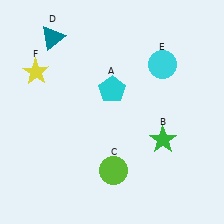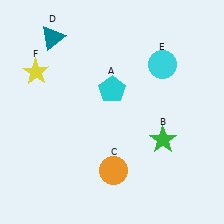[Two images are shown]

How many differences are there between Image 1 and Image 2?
There is 1 difference between the two images.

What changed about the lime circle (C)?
In Image 1, C is lime. In Image 2, it changed to orange.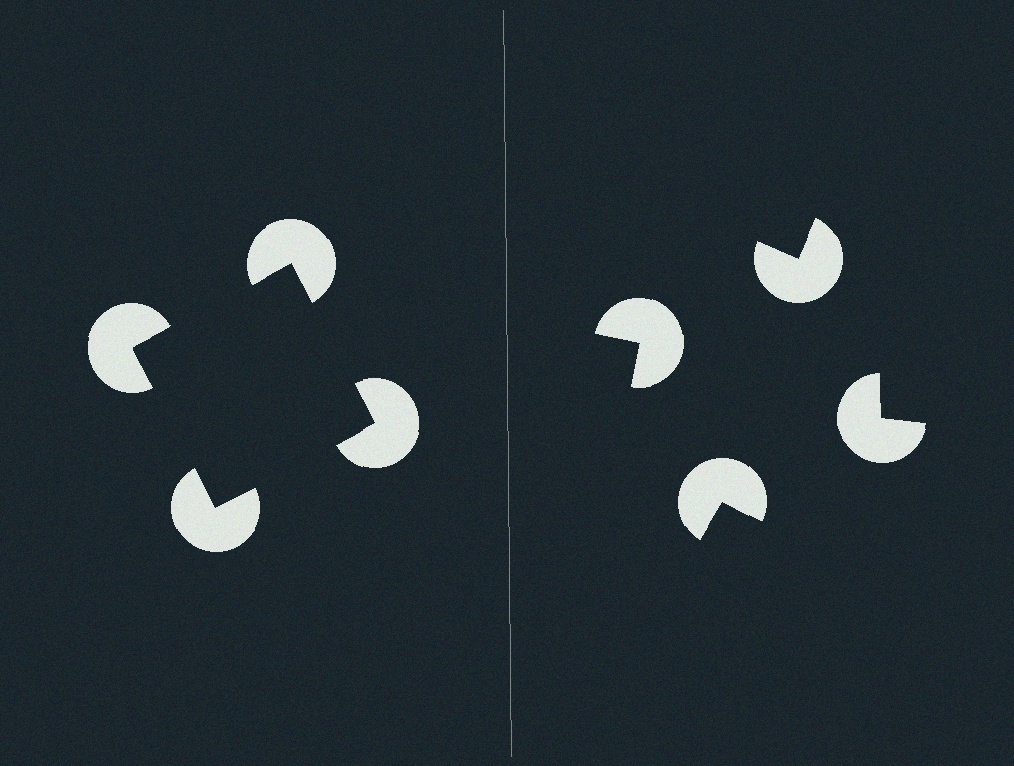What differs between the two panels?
The pac-man discs are positioned identically on both sides; only the wedge orientations differ. On the left they align to a square; on the right they are misaligned.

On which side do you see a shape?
An illusory square appears on the left side. On the right side the wedge cuts are rotated, so no coherent shape forms.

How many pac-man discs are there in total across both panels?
8 — 4 on each side.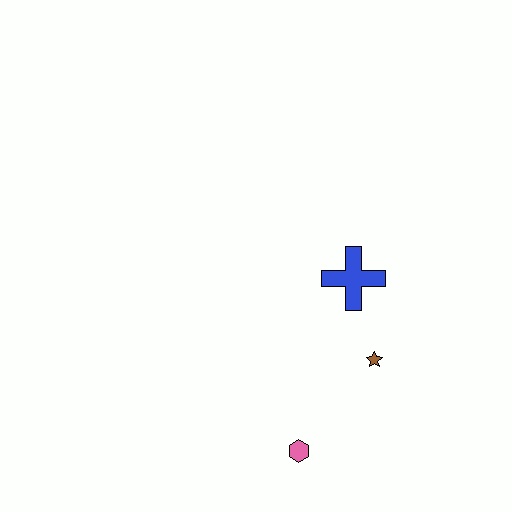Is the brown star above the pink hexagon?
Yes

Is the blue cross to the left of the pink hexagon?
No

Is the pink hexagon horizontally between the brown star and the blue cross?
No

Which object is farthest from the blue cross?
The pink hexagon is farthest from the blue cross.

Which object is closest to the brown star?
The blue cross is closest to the brown star.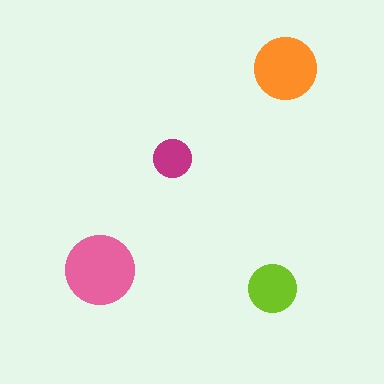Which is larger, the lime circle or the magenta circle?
The lime one.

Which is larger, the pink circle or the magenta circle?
The pink one.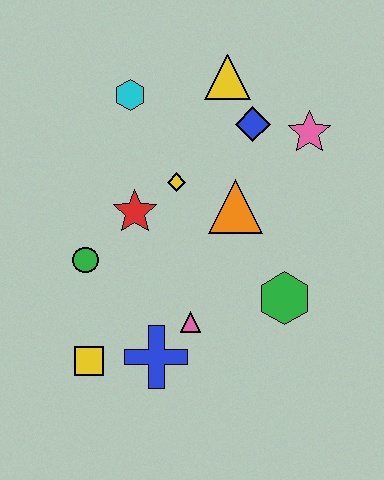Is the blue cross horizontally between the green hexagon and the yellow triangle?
No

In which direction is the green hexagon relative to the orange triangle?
The green hexagon is below the orange triangle.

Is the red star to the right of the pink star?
No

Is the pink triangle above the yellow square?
Yes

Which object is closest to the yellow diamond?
The red star is closest to the yellow diamond.